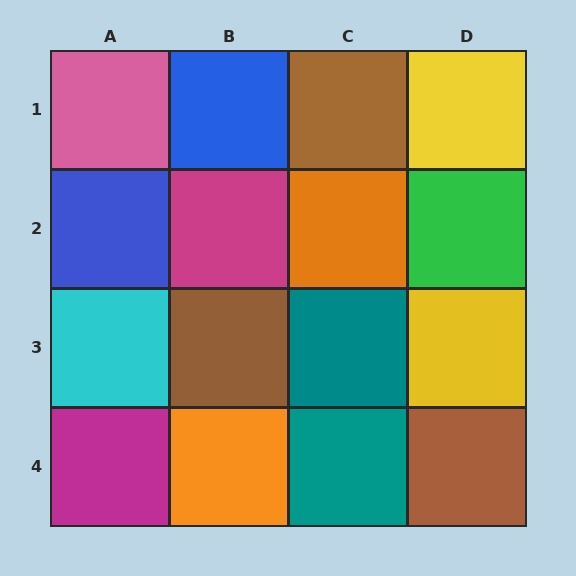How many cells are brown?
3 cells are brown.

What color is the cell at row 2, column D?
Green.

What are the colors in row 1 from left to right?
Pink, blue, brown, yellow.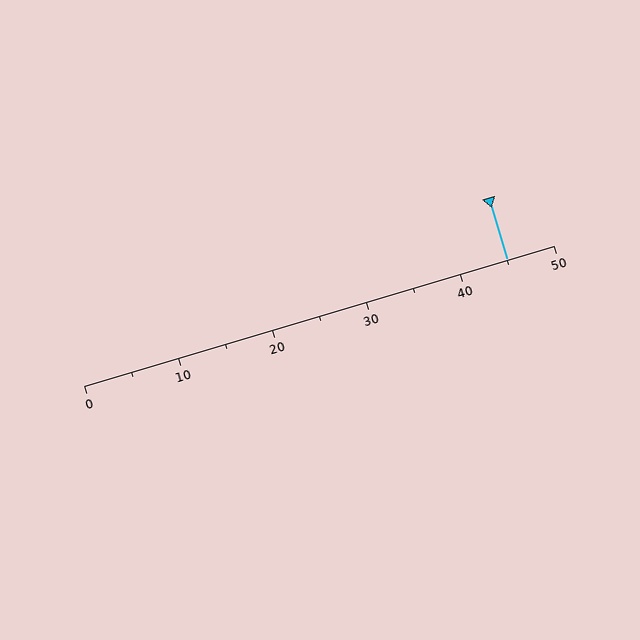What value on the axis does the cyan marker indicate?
The marker indicates approximately 45.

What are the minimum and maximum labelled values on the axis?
The axis runs from 0 to 50.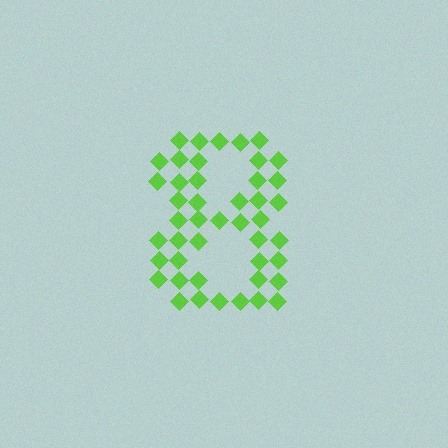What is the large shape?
The large shape is the digit 8.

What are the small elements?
The small elements are diamonds.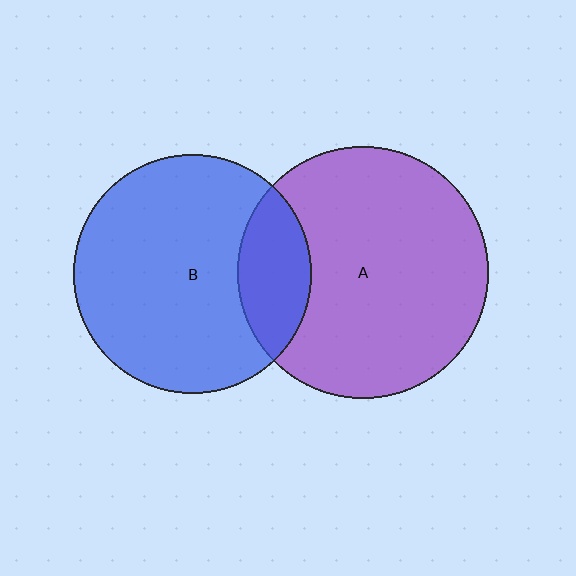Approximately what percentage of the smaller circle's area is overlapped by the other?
Approximately 20%.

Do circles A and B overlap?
Yes.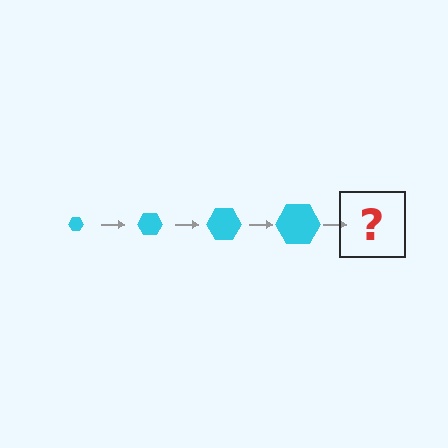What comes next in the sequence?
The next element should be a cyan hexagon, larger than the previous one.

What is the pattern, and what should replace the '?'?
The pattern is that the hexagon gets progressively larger each step. The '?' should be a cyan hexagon, larger than the previous one.